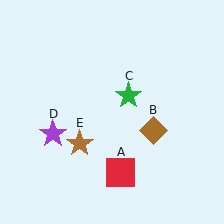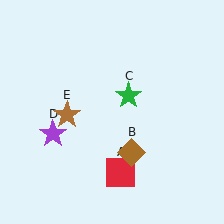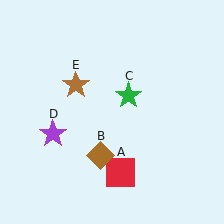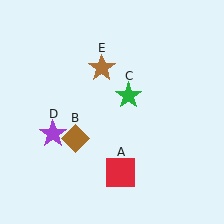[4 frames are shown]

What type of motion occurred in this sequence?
The brown diamond (object B), brown star (object E) rotated clockwise around the center of the scene.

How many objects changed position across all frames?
2 objects changed position: brown diamond (object B), brown star (object E).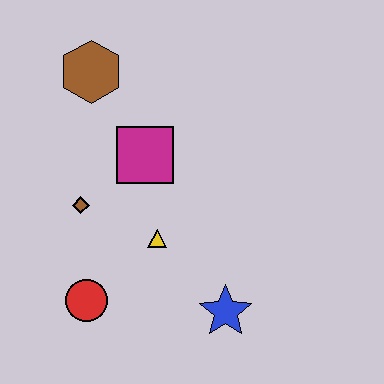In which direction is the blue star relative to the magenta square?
The blue star is below the magenta square.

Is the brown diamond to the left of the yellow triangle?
Yes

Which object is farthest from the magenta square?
The blue star is farthest from the magenta square.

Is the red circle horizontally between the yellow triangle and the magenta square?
No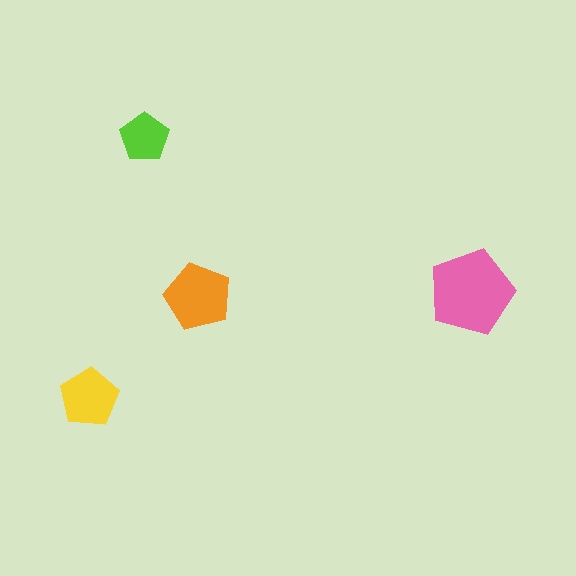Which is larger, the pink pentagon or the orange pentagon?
The pink one.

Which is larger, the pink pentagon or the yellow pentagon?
The pink one.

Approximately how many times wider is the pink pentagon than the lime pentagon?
About 2 times wider.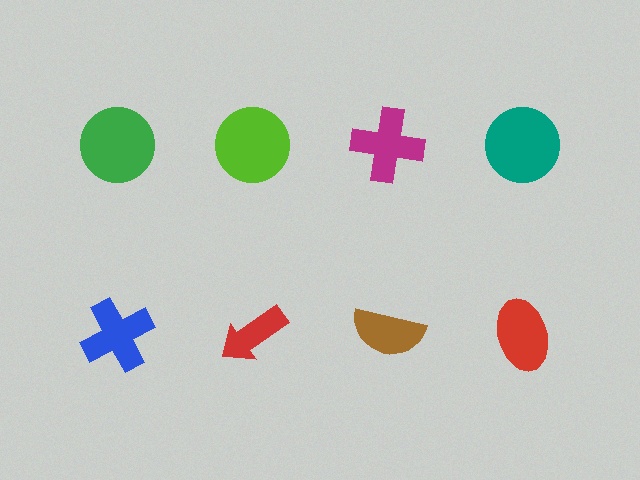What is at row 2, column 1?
A blue cross.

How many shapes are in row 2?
4 shapes.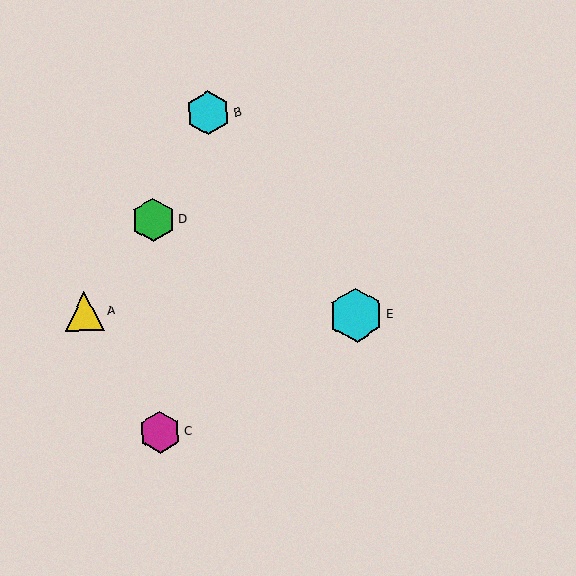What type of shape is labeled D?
Shape D is a green hexagon.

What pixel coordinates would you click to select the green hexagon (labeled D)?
Click at (153, 220) to select the green hexagon D.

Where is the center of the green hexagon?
The center of the green hexagon is at (153, 220).